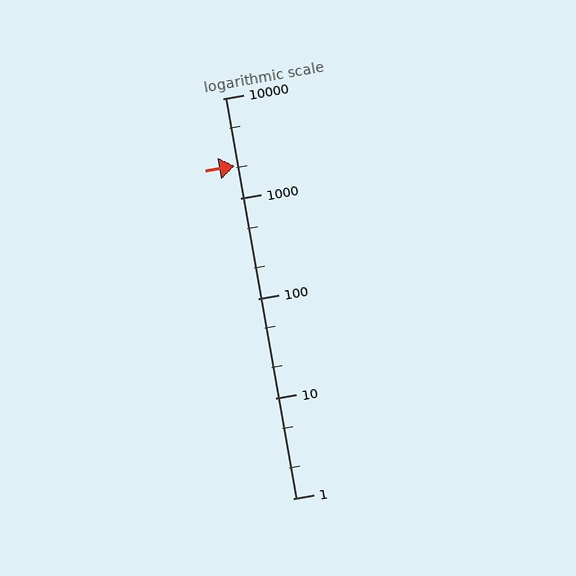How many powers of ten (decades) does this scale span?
The scale spans 4 decades, from 1 to 10000.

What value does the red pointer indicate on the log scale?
The pointer indicates approximately 2100.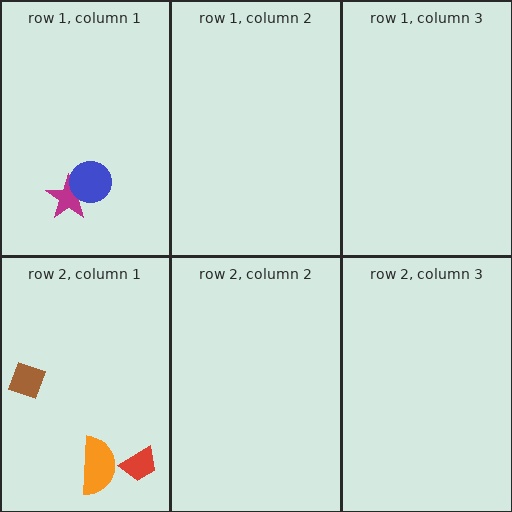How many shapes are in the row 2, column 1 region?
3.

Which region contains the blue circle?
The row 1, column 1 region.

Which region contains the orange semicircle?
The row 2, column 1 region.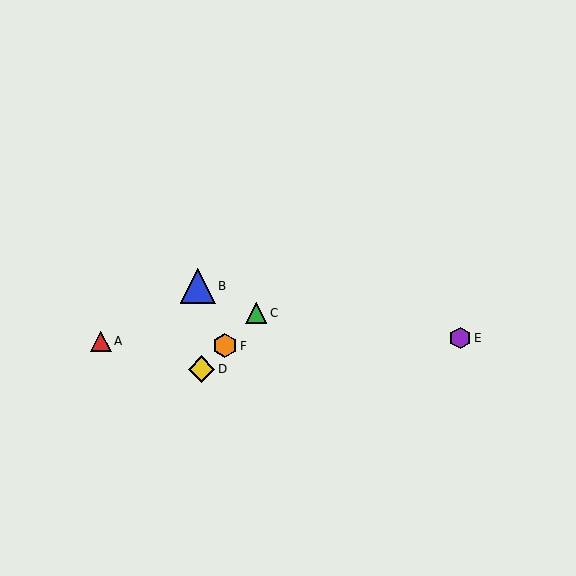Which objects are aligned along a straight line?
Objects C, D, F are aligned along a straight line.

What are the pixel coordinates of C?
Object C is at (256, 313).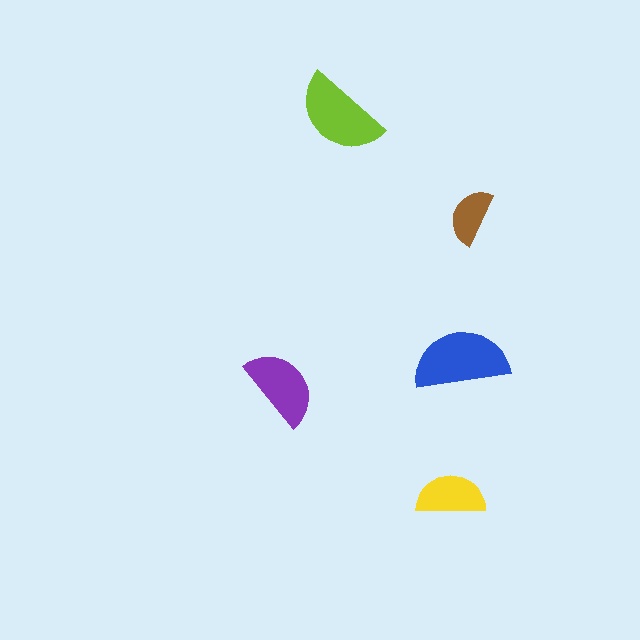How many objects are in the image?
There are 5 objects in the image.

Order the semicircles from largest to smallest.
the blue one, the lime one, the purple one, the yellow one, the brown one.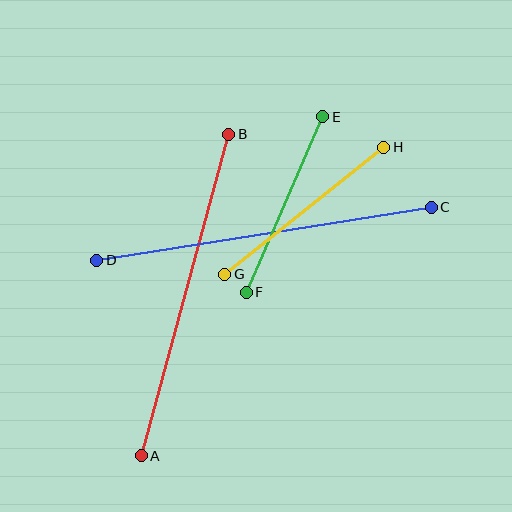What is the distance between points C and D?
The distance is approximately 338 pixels.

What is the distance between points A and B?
The distance is approximately 333 pixels.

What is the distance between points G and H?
The distance is approximately 203 pixels.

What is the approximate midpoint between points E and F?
The midpoint is at approximately (284, 204) pixels.